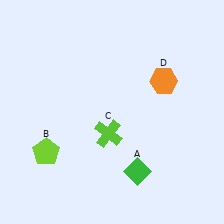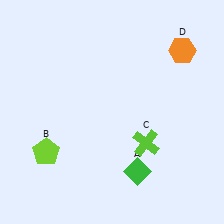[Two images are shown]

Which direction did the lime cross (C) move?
The lime cross (C) moved right.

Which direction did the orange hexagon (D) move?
The orange hexagon (D) moved up.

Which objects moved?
The objects that moved are: the lime cross (C), the orange hexagon (D).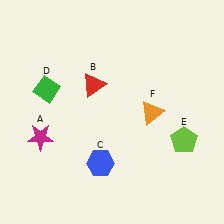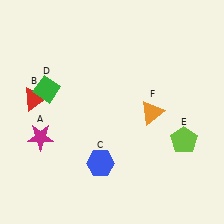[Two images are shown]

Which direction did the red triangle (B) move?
The red triangle (B) moved left.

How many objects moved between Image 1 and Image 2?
1 object moved between the two images.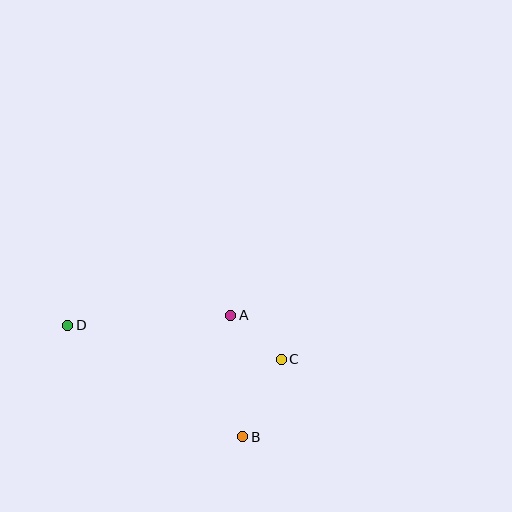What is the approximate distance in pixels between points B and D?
The distance between B and D is approximately 208 pixels.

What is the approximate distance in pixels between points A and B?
The distance between A and B is approximately 122 pixels.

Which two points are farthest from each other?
Points C and D are farthest from each other.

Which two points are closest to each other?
Points A and C are closest to each other.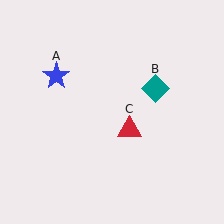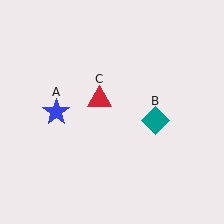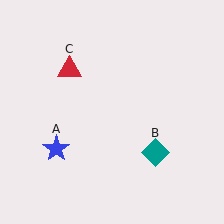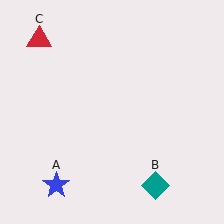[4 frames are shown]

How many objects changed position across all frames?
3 objects changed position: blue star (object A), teal diamond (object B), red triangle (object C).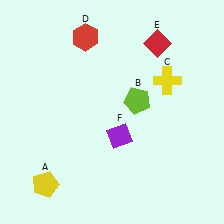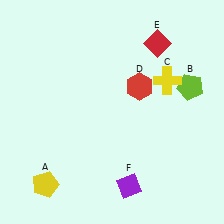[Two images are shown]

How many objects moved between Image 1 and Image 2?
3 objects moved between the two images.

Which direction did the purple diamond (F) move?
The purple diamond (F) moved down.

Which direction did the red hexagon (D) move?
The red hexagon (D) moved right.